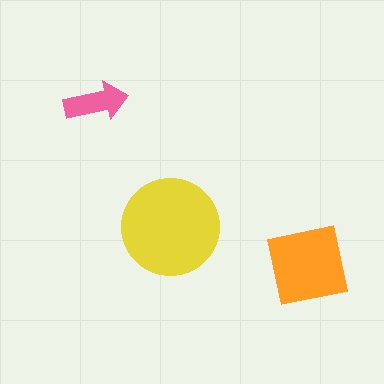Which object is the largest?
The yellow circle.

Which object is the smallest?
The pink arrow.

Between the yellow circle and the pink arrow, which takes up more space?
The yellow circle.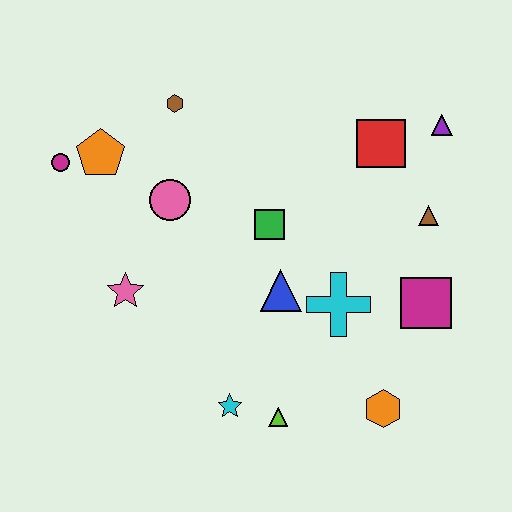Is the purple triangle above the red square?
Yes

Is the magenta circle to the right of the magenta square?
No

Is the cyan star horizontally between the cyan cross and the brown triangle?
No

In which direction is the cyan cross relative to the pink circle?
The cyan cross is to the right of the pink circle.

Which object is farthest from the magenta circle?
The orange hexagon is farthest from the magenta circle.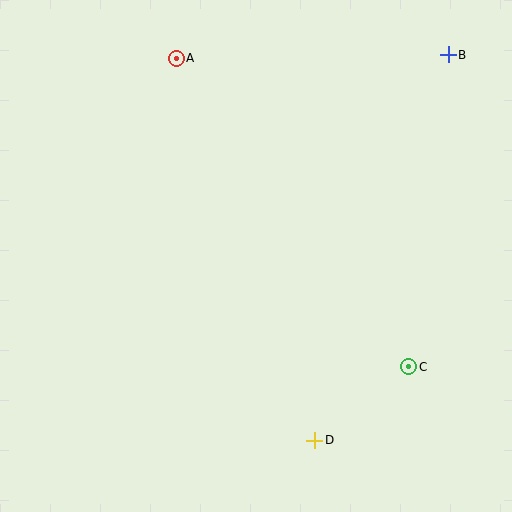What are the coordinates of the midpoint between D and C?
The midpoint between D and C is at (362, 403).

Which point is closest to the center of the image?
Point C at (409, 367) is closest to the center.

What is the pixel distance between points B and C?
The distance between B and C is 314 pixels.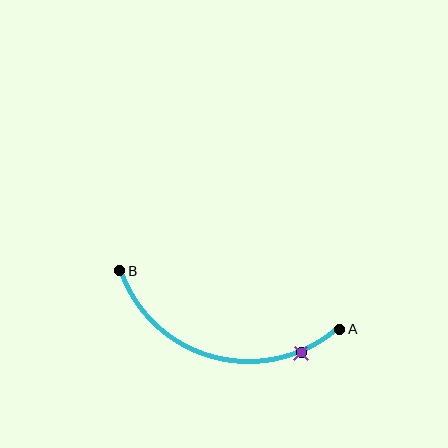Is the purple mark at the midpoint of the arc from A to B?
No. The purple mark lies on the arc but is closer to endpoint A. The arc midpoint would be at the point on the curve equidistant along the arc from both A and B.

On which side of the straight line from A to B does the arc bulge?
The arc bulges below the straight line connecting A and B.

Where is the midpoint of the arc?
The arc midpoint is the point on the curve farthest from the straight line joining A and B. It sits below that line.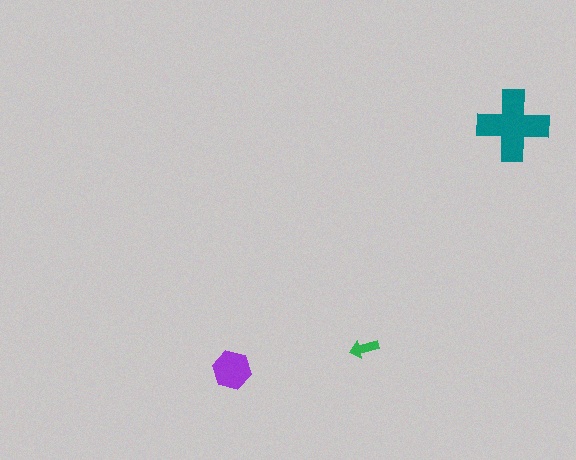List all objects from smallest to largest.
The green arrow, the purple hexagon, the teal cross.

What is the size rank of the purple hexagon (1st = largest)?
2nd.